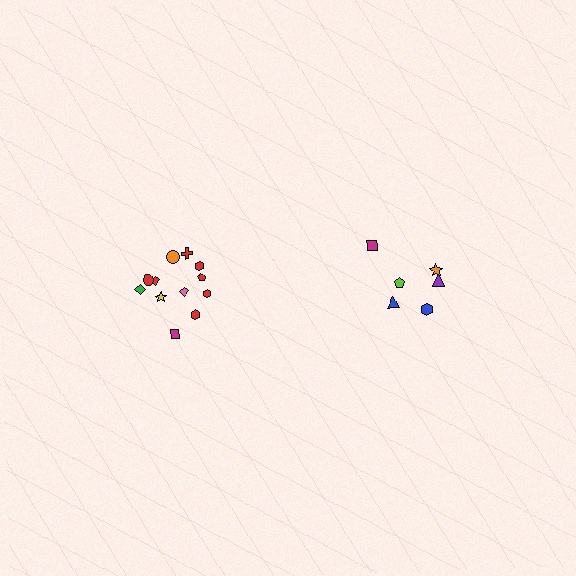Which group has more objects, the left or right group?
The left group.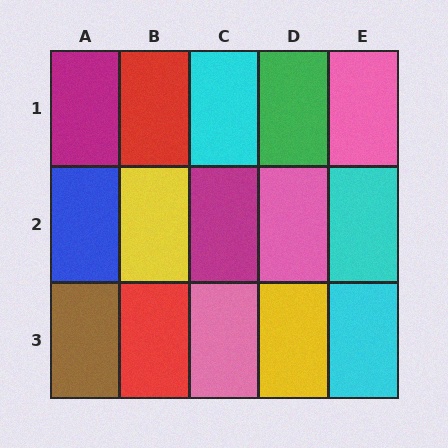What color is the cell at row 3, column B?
Red.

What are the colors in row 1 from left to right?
Magenta, red, cyan, green, pink.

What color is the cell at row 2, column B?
Yellow.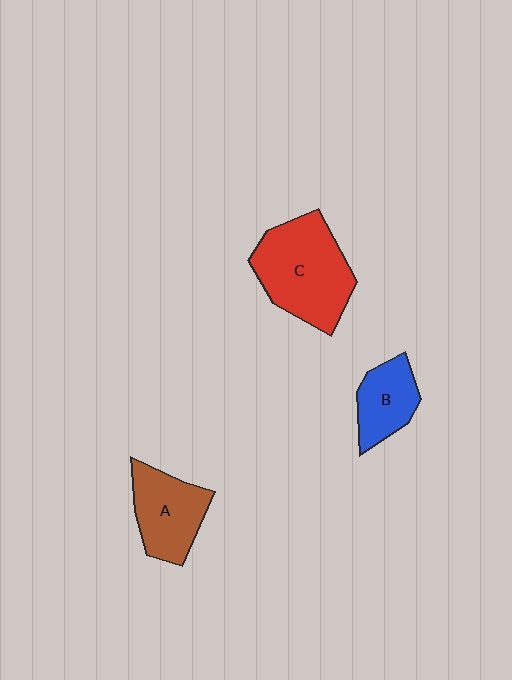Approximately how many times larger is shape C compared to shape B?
Approximately 2.0 times.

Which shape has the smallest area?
Shape B (blue).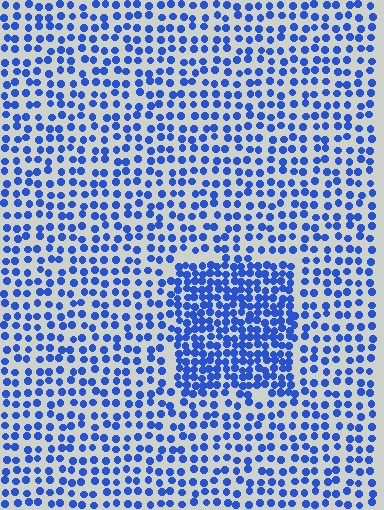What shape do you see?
I see a rectangle.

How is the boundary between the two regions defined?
The boundary is defined by a change in element density (approximately 1.9x ratio). All elements are the same color, size, and shape.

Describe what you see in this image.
The image contains small blue elements arranged at two different densities. A rectangle-shaped region is visible where the elements are more densely packed than the surrounding area.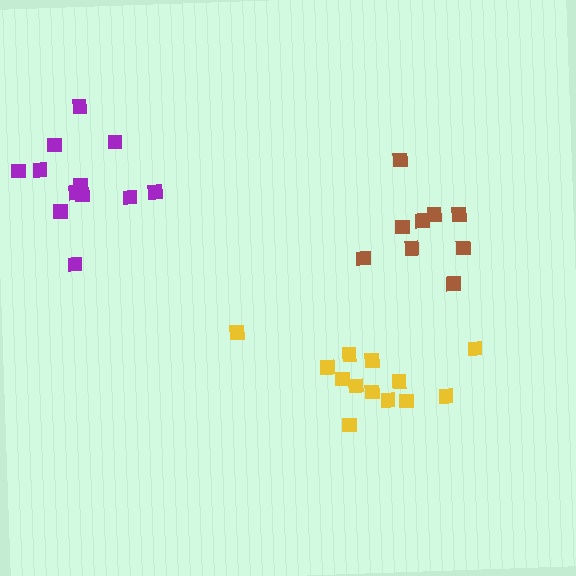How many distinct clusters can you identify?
There are 3 distinct clusters.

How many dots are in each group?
Group 1: 12 dots, Group 2: 9 dots, Group 3: 13 dots (34 total).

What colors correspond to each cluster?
The clusters are colored: purple, brown, yellow.